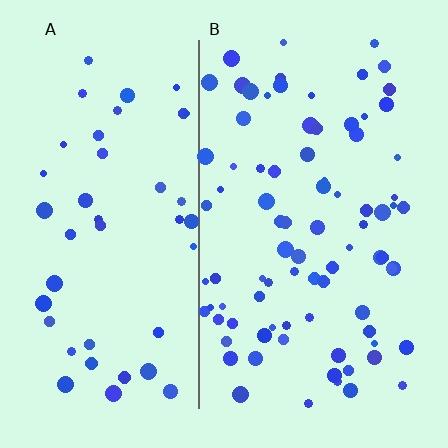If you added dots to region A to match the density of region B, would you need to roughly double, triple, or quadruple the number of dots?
Approximately double.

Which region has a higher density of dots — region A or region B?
B (the right).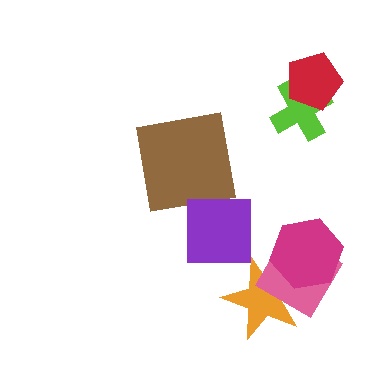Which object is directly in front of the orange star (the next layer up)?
The pink diamond is directly in front of the orange star.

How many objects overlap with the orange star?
2 objects overlap with the orange star.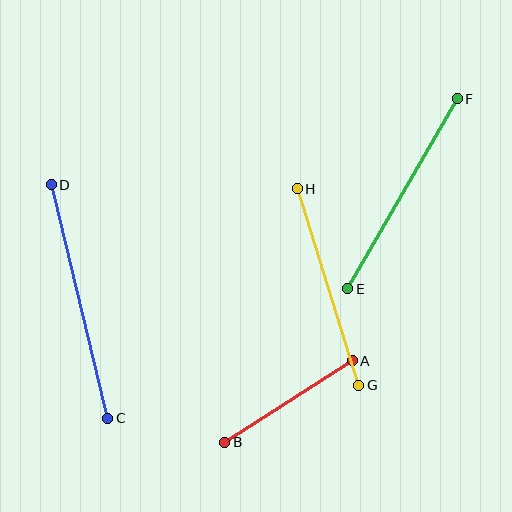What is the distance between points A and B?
The distance is approximately 151 pixels.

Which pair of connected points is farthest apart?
Points C and D are farthest apart.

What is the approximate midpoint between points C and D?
The midpoint is at approximately (79, 302) pixels.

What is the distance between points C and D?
The distance is approximately 240 pixels.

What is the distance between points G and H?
The distance is approximately 206 pixels.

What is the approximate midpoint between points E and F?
The midpoint is at approximately (402, 194) pixels.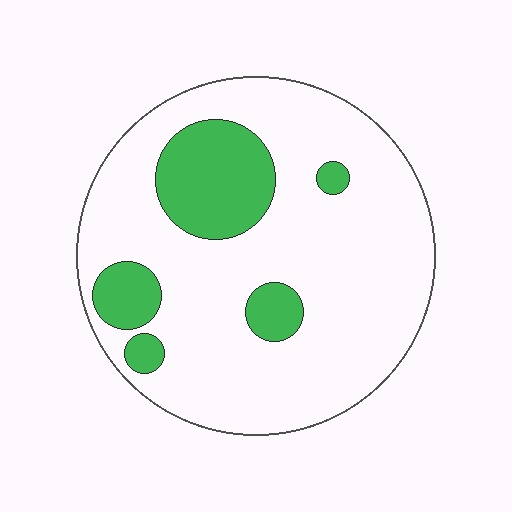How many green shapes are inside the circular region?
5.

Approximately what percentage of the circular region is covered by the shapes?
Approximately 20%.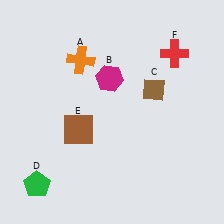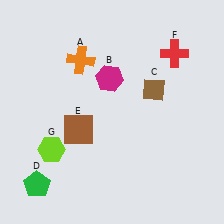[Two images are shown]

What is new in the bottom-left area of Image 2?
A lime hexagon (G) was added in the bottom-left area of Image 2.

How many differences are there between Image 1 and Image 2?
There is 1 difference between the two images.